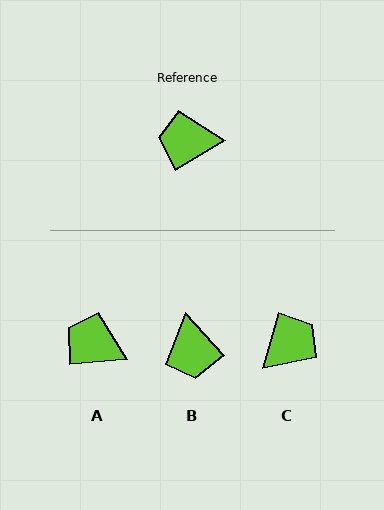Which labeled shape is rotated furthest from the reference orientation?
C, about 137 degrees away.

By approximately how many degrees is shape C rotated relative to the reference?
Approximately 137 degrees clockwise.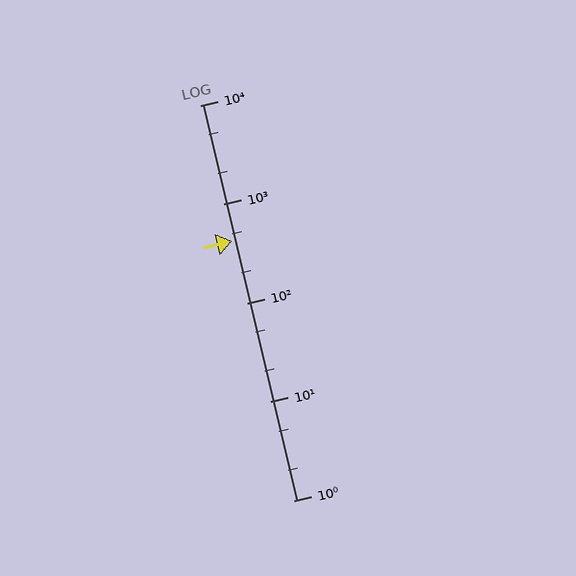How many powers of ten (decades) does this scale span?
The scale spans 4 decades, from 1 to 10000.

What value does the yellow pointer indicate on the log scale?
The pointer indicates approximately 420.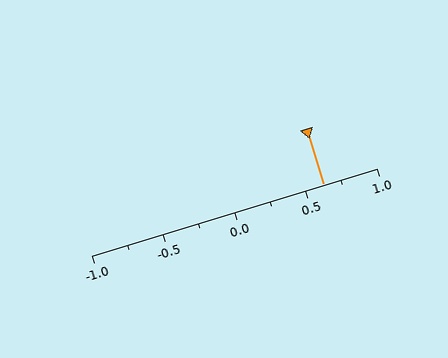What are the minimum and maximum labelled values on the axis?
The axis runs from -1.0 to 1.0.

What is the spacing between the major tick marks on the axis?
The major ticks are spaced 0.5 apart.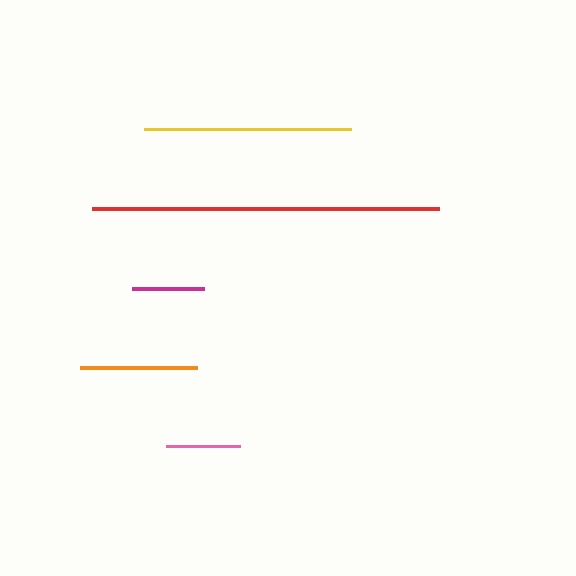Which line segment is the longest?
The red line is the longest at approximately 347 pixels.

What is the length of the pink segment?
The pink segment is approximately 74 pixels long.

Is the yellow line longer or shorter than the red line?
The red line is longer than the yellow line.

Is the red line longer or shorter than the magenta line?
The red line is longer than the magenta line.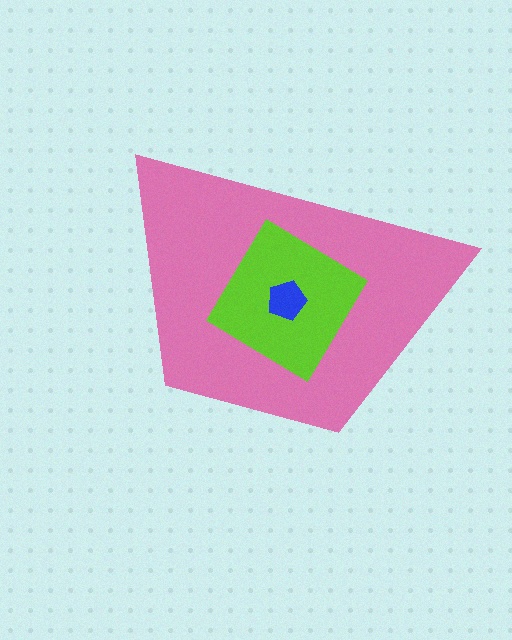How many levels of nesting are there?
3.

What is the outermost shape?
The pink trapezoid.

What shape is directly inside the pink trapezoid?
The lime diamond.